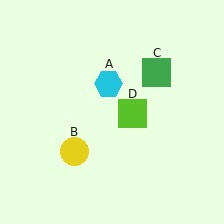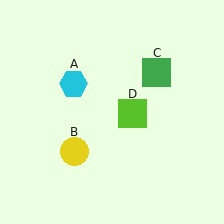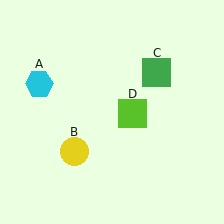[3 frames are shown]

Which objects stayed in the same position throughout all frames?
Yellow circle (object B) and green square (object C) and lime square (object D) remained stationary.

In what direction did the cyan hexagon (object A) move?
The cyan hexagon (object A) moved left.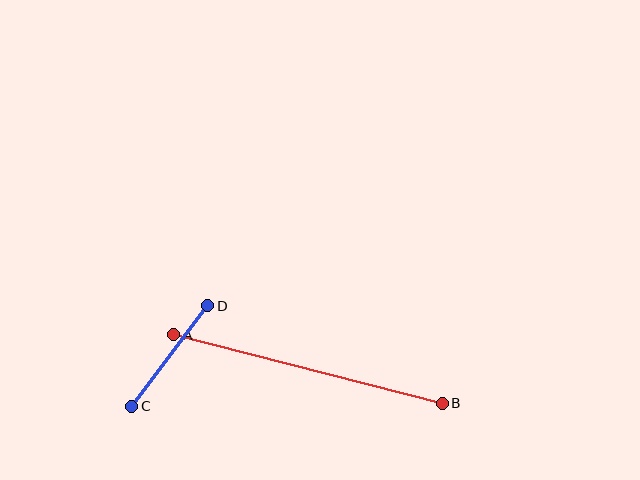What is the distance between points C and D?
The distance is approximately 126 pixels.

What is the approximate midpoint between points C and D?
The midpoint is at approximately (170, 356) pixels.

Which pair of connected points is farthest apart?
Points A and B are farthest apart.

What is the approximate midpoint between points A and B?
The midpoint is at approximately (308, 369) pixels.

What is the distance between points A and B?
The distance is approximately 277 pixels.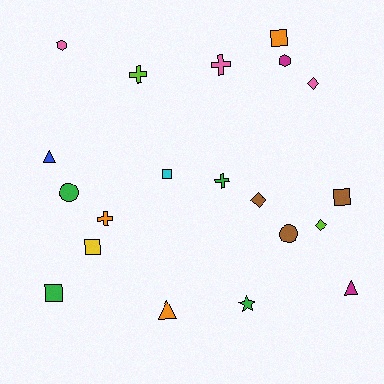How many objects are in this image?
There are 20 objects.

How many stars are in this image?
There is 1 star.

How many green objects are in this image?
There are 4 green objects.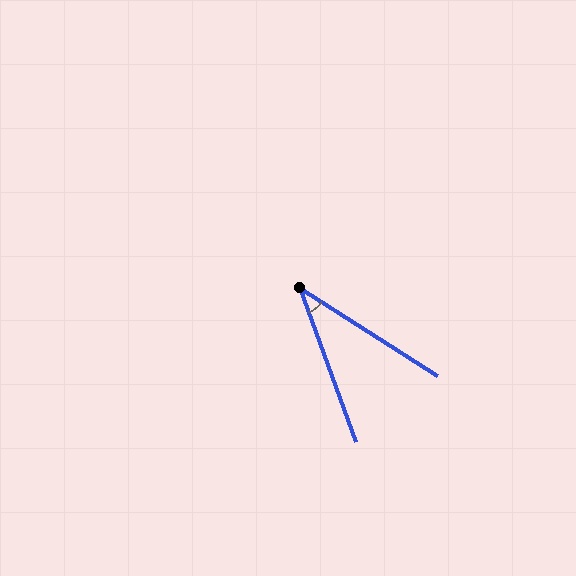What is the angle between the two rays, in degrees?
Approximately 37 degrees.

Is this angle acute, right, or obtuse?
It is acute.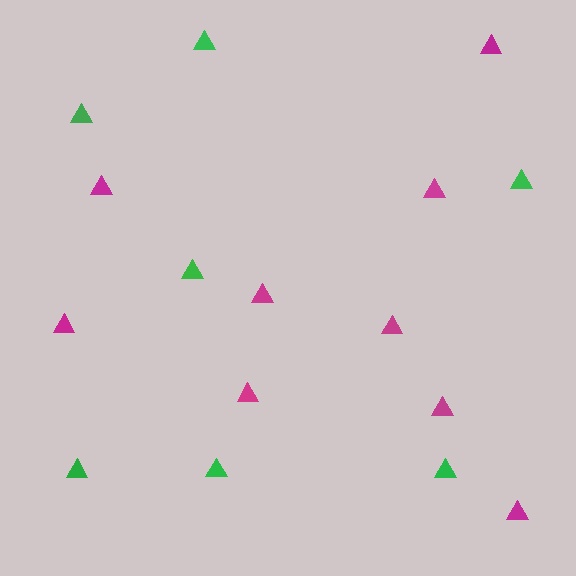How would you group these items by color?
There are 2 groups: one group of green triangles (7) and one group of magenta triangles (9).